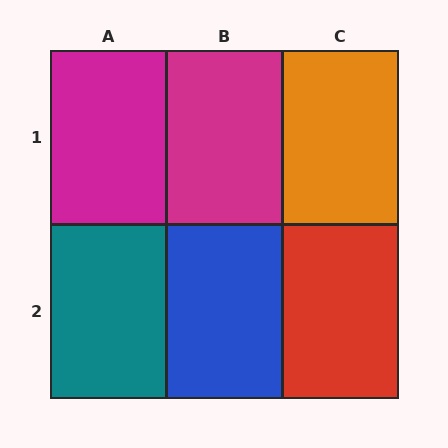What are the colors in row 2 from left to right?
Teal, blue, red.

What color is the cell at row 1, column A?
Magenta.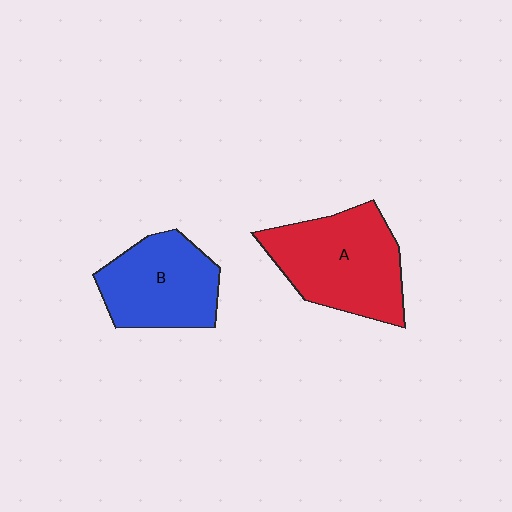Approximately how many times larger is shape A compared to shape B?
Approximately 1.2 times.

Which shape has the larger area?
Shape A (red).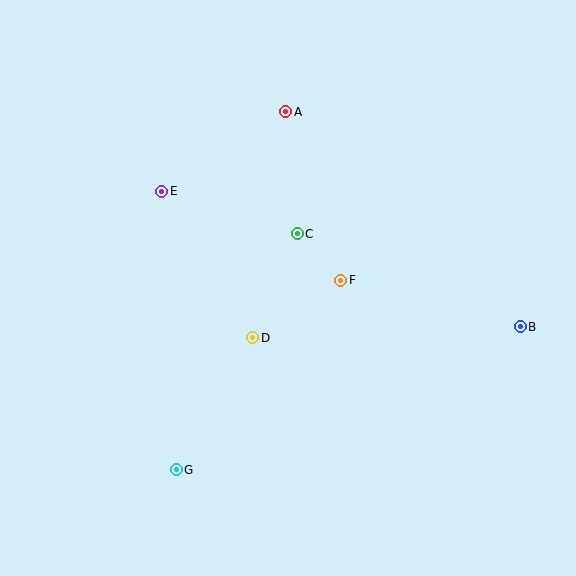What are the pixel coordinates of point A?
Point A is at (286, 112).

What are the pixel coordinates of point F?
Point F is at (341, 280).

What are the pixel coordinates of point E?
Point E is at (162, 191).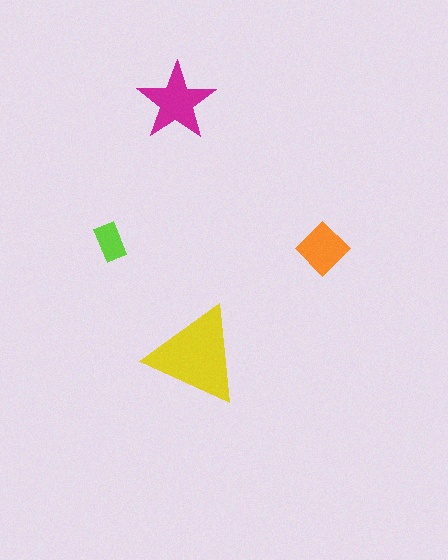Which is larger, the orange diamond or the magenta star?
The magenta star.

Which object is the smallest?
The lime rectangle.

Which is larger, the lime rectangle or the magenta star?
The magenta star.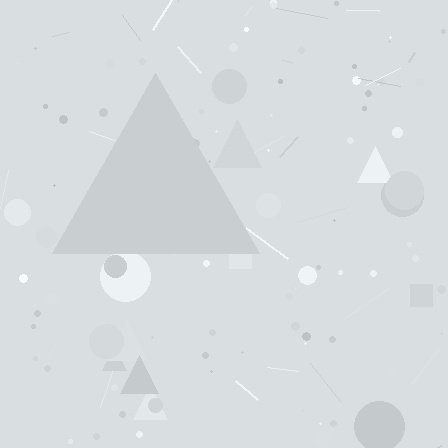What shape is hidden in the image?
A triangle is hidden in the image.